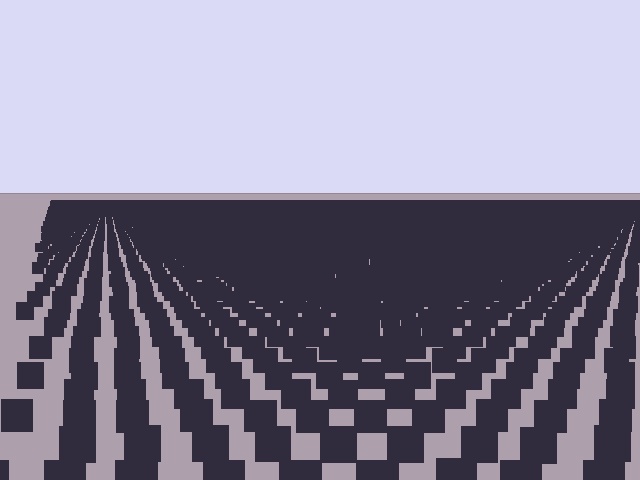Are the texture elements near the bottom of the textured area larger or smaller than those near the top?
Larger. Near the bottom, elements are closer to the viewer and appear at a bigger on-screen size.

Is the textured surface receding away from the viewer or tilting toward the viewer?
The surface is receding away from the viewer. Texture elements get smaller and denser toward the top.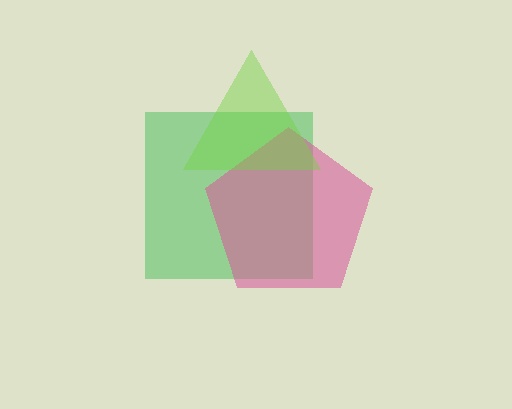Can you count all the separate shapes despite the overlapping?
Yes, there are 3 separate shapes.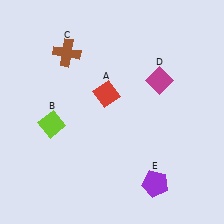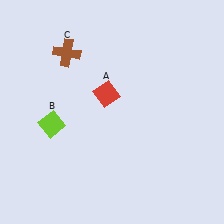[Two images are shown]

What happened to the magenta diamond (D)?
The magenta diamond (D) was removed in Image 2. It was in the top-right area of Image 1.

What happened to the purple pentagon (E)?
The purple pentagon (E) was removed in Image 2. It was in the bottom-right area of Image 1.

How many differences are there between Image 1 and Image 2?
There are 2 differences between the two images.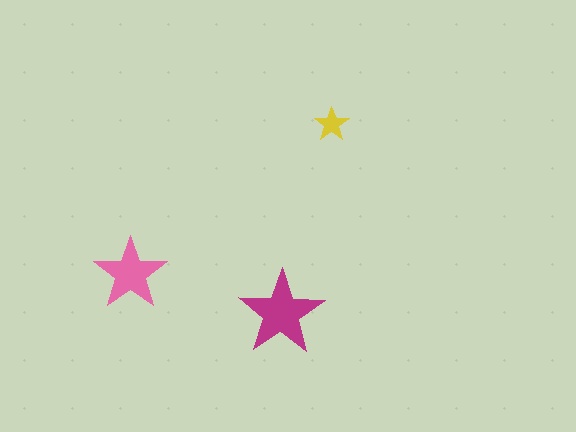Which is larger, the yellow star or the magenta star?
The magenta one.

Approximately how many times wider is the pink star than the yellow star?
About 2 times wider.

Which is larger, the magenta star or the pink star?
The magenta one.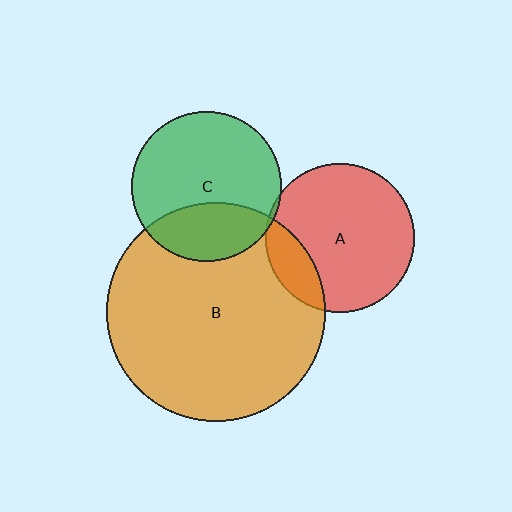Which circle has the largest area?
Circle B (orange).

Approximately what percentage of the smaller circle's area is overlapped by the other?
Approximately 15%.